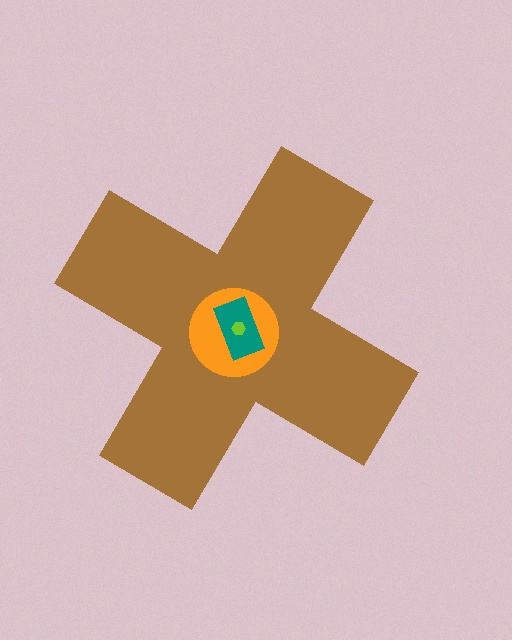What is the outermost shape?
The brown cross.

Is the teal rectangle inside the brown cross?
Yes.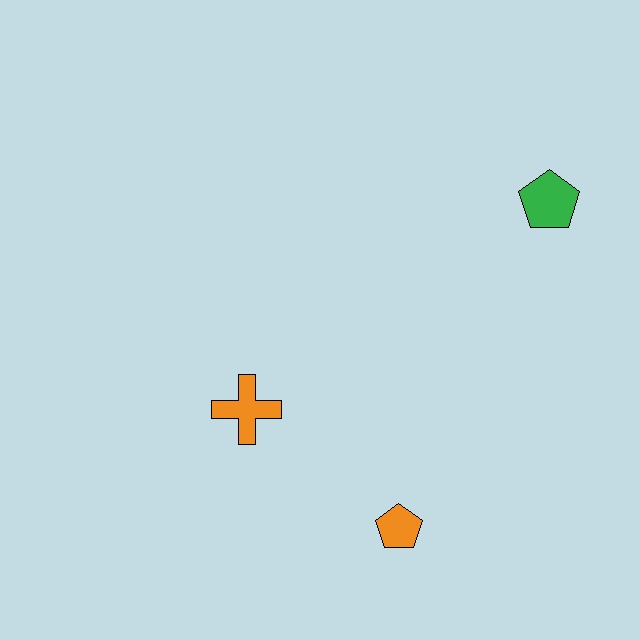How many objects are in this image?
There are 3 objects.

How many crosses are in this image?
There is 1 cross.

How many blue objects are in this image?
There are no blue objects.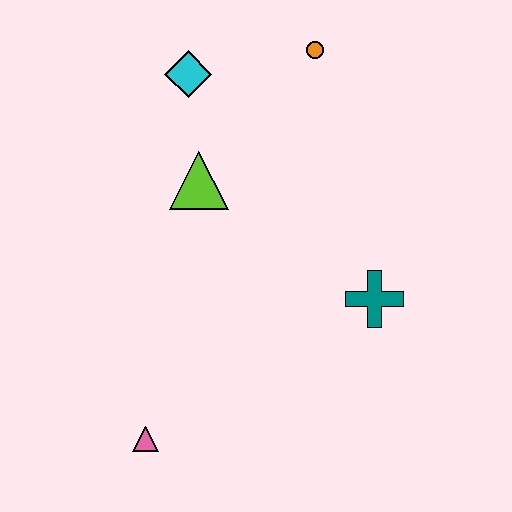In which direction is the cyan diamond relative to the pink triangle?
The cyan diamond is above the pink triangle.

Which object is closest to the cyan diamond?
The lime triangle is closest to the cyan diamond.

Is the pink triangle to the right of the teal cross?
No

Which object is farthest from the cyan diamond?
The pink triangle is farthest from the cyan diamond.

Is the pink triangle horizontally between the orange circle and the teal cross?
No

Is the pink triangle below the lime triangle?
Yes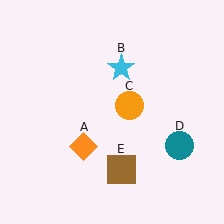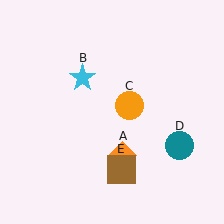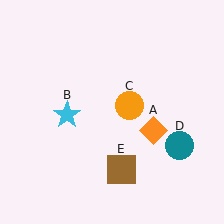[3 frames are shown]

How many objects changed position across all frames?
2 objects changed position: orange diamond (object A), cyan star (object B).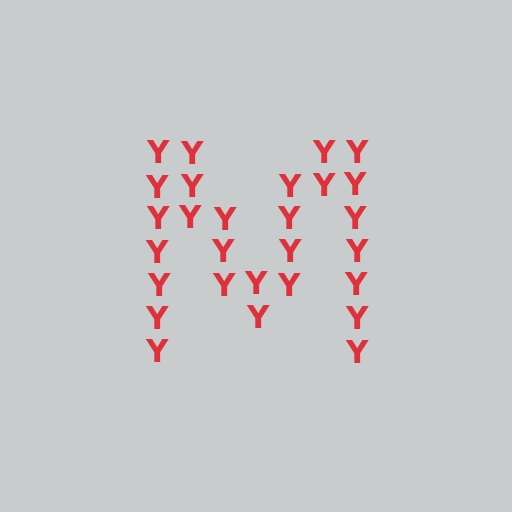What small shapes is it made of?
It is made of small letter Y's.